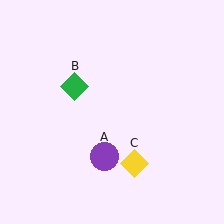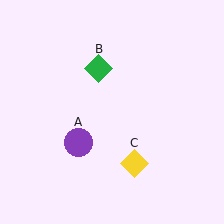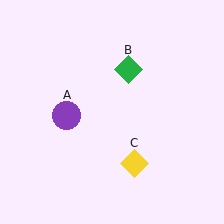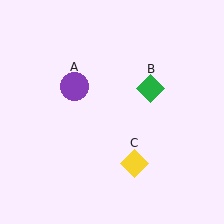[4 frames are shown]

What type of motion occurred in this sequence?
The purple circle (object A), green diamond (object B) rotated clockwise around the center of the scene.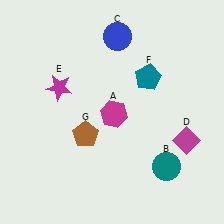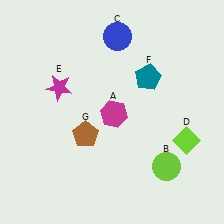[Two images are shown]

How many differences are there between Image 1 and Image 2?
There are 2 differences between the two images.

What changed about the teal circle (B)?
In Image 1, B is teal. In Image 2, it changed to lime.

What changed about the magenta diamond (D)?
In Image 1, D is magenta. In Image 2, it changed to lime.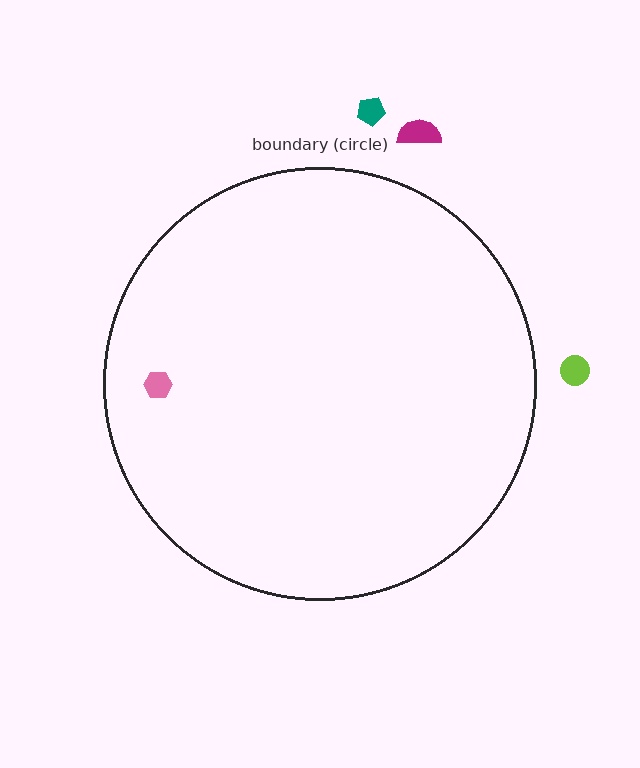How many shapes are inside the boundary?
1 inside, 3 outside.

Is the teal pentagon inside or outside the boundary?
Outside.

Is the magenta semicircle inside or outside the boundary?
Outside.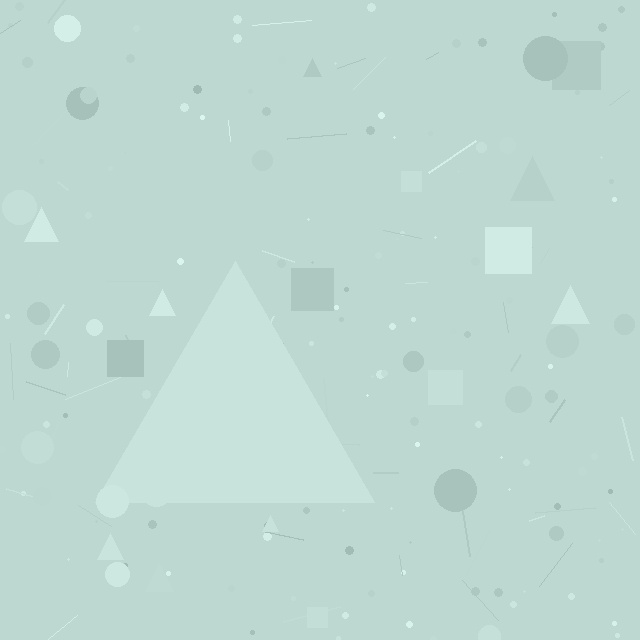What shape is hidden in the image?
A triangle is hidden in the image.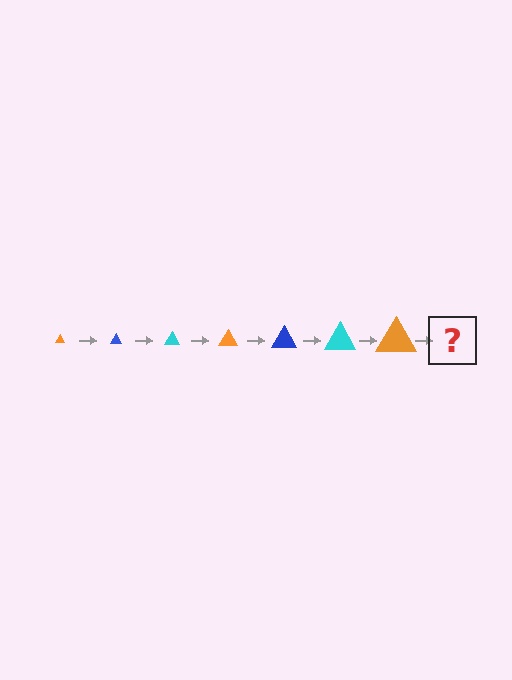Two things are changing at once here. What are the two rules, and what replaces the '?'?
The two rules are that the triangle grows larger each step and the color cycles through orange, blue, and cyan. The '?' should be a blue triangle, larger than the previous one.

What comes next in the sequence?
The next element should be a blue triangle, larger than the previous one.